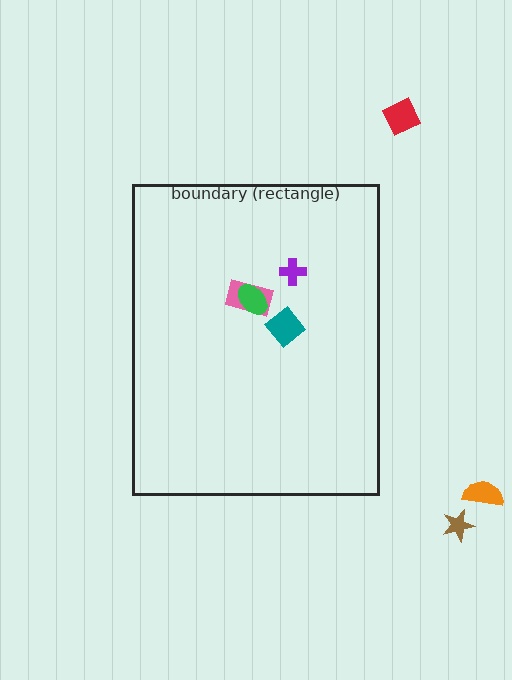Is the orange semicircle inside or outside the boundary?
Outside.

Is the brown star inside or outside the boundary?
Outside.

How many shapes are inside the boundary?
4 inside, 3 outside.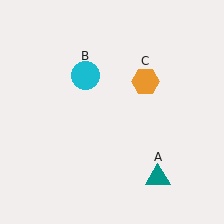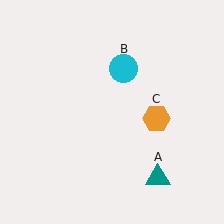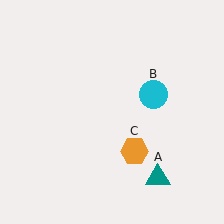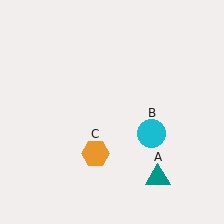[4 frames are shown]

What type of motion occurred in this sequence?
The cyan circle (object B), orange hexagon (object C) rotated clockwise around the center of the scene.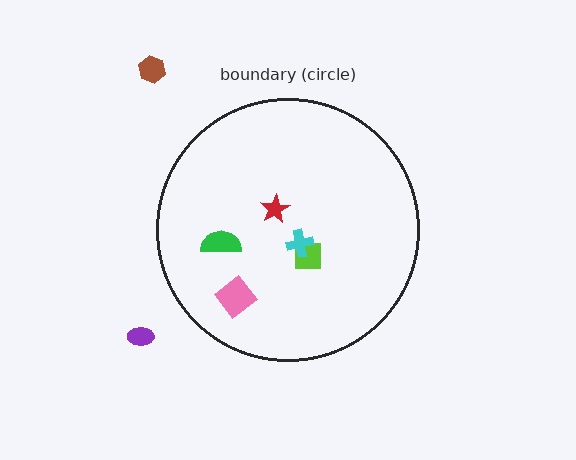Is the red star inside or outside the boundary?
Inside.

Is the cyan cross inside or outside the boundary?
Inside.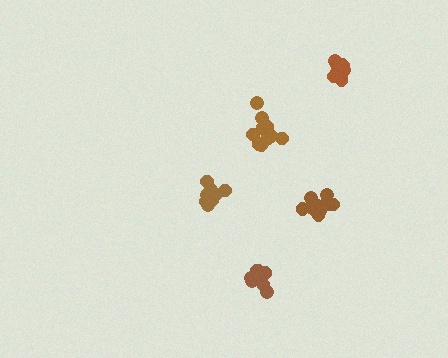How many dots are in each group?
Group 1: 10 dots, Group 2: 13 dots, Group 3: 13 dots, Group 4: 8 dots, Group 5: 12 dots (56 total).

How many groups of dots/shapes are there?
There are 5 groups.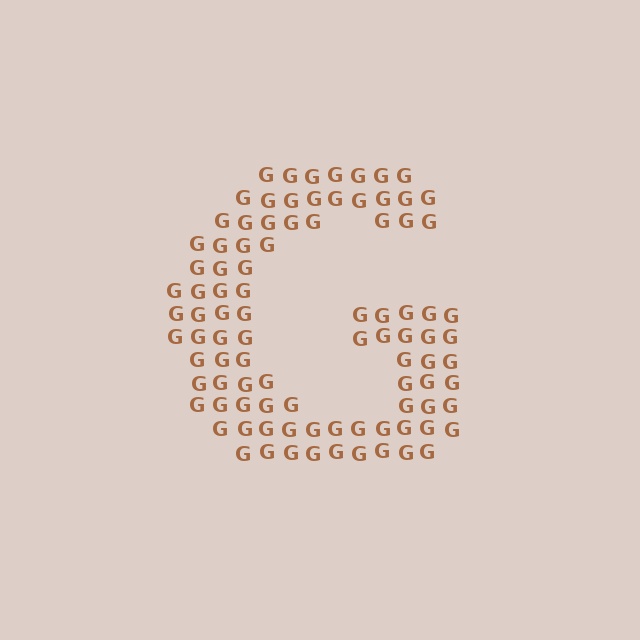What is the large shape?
The large shape is the letter G.